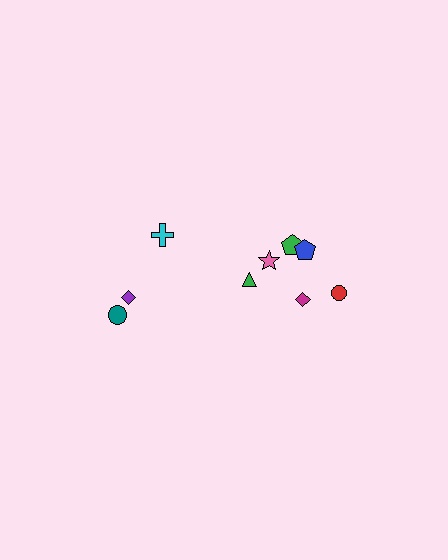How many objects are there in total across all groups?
There are 9 objects.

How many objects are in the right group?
There are 6 objects.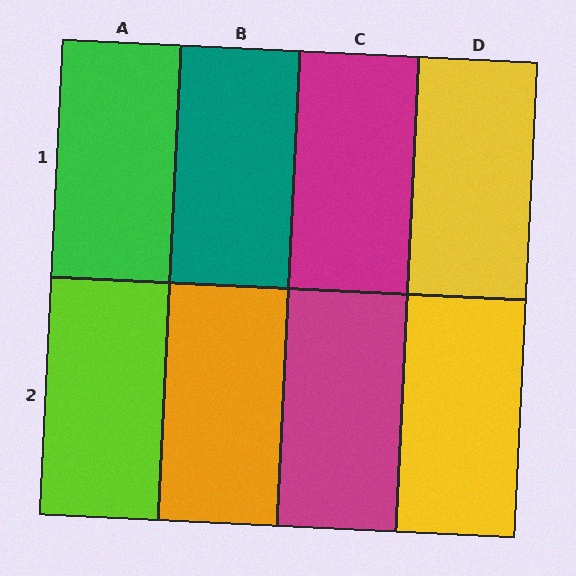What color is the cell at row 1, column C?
Magenta.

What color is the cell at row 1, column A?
Green.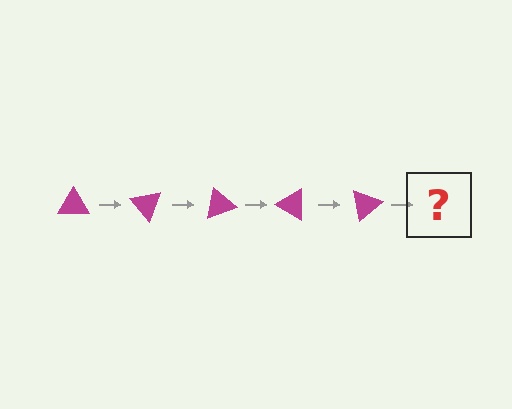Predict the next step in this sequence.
The next step is a magenta triangle rotated 250 degrees.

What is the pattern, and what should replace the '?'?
The pattern is that the triangle rotates 50 degrees each step. The '?' should be a magenta triangle rotated 250 degrees.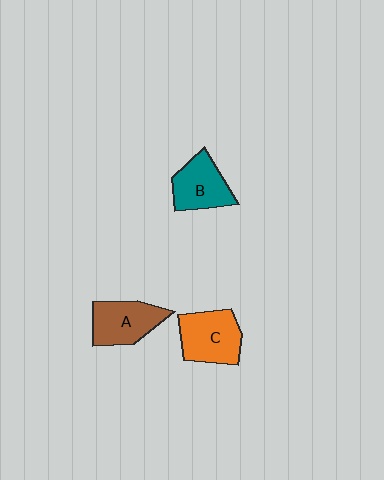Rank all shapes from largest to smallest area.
From largest to smallest: C (orange), A (brown), B (teal).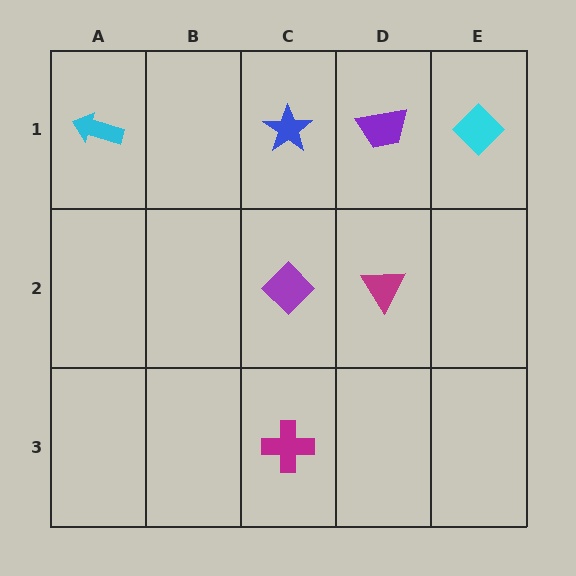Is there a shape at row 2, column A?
No, that cell is empty.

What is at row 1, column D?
A purple trapezoid.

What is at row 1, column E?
A cyan diamond.